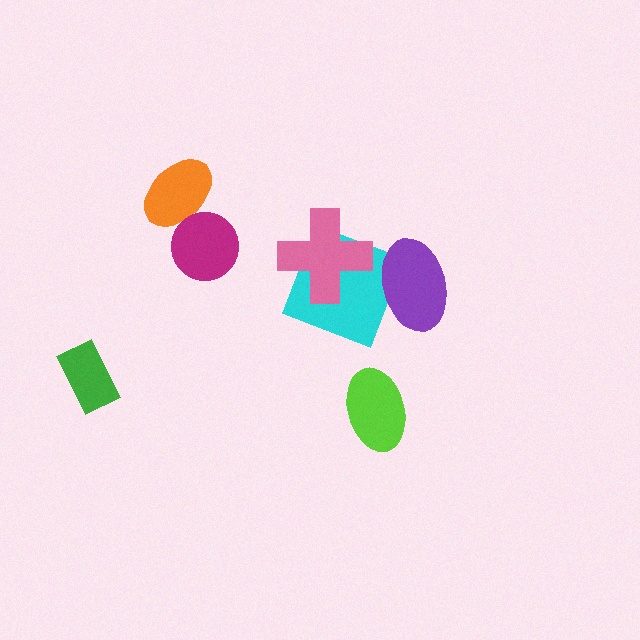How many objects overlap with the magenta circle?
1 object overlaps with the magenta circle.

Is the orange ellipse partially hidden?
Yes, it is partially covered by another shape.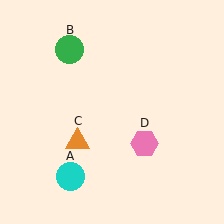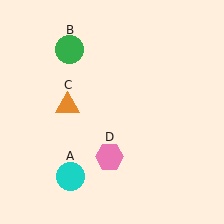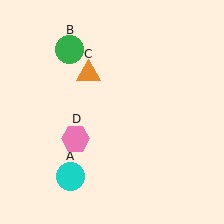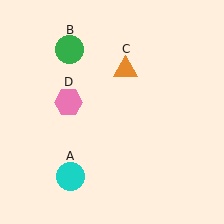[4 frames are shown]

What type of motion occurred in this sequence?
The orange triangle (object C), pink hexagon (object D) rotated clockwise around the center of the scene.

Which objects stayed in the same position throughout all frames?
Cyan circle (object A) and green circle (object B) remained stationary.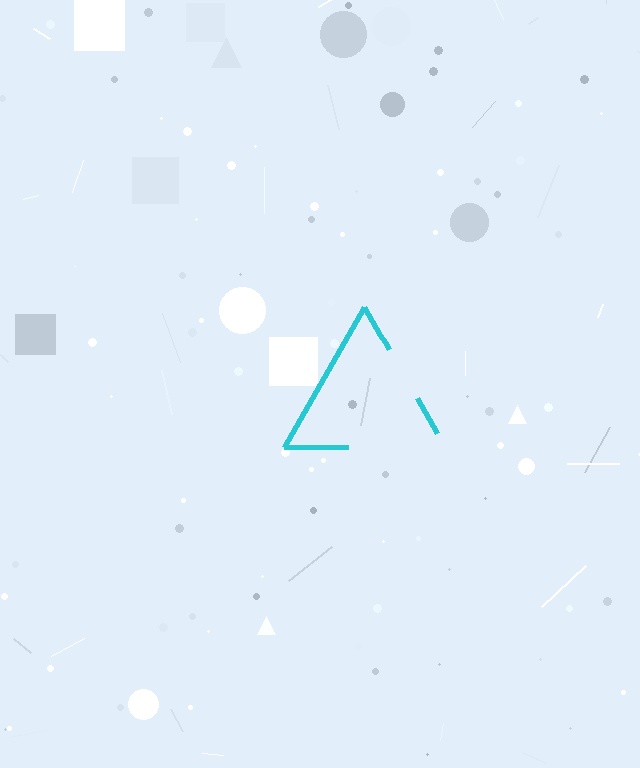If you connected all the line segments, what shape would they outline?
They would outline a triangle.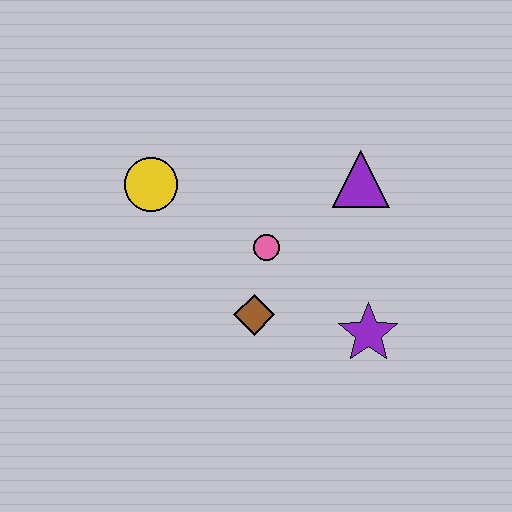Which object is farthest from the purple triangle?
The yellow circle is farthest from the purple triangle.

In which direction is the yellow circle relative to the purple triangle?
The yellow circle is to the left of the purple triangle.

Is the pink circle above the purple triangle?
No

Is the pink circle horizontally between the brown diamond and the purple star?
Yes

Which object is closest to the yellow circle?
The pink circle is closest to the yellow circle.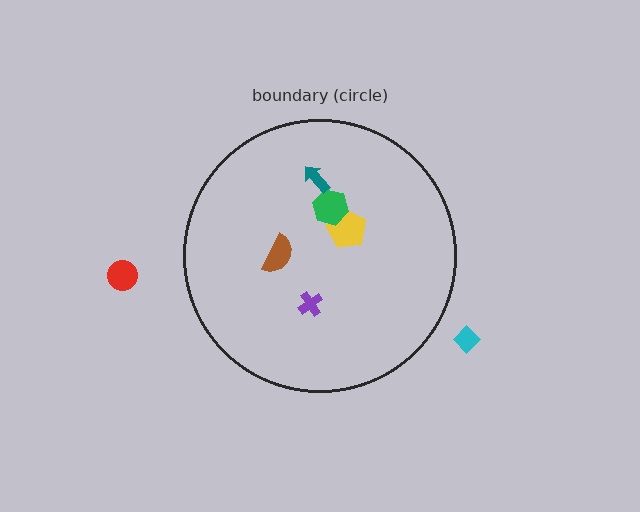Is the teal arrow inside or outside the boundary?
Inside.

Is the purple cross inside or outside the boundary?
Inside.